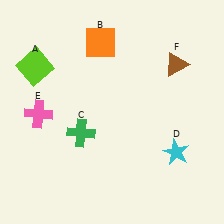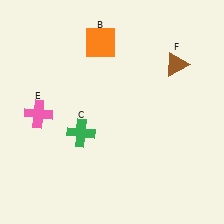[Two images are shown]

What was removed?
The lime square (A), the cyan star (D) were removed in Image 2.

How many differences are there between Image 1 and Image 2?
There are 2 differences between the two images.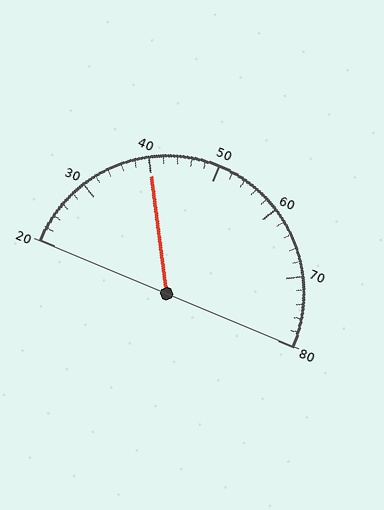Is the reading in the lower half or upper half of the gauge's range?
The reading is in the lower half of the range (20 to 80).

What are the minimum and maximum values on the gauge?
The gauge ranges from 20 to 80.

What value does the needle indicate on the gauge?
The needle indicates approximately 40.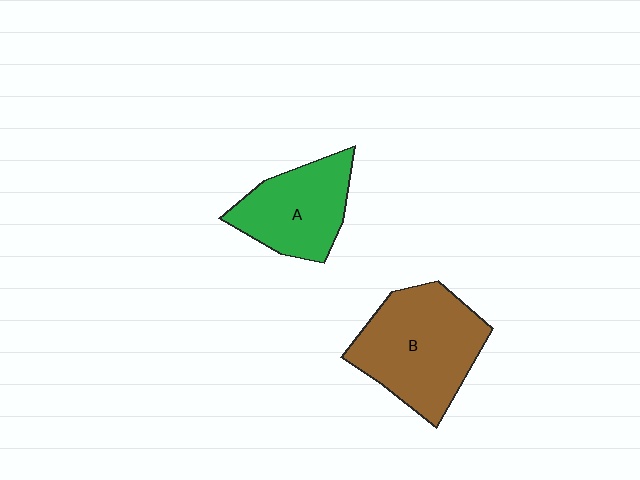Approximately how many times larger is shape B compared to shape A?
Approximately 1.4 times.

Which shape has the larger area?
Shape B (brown).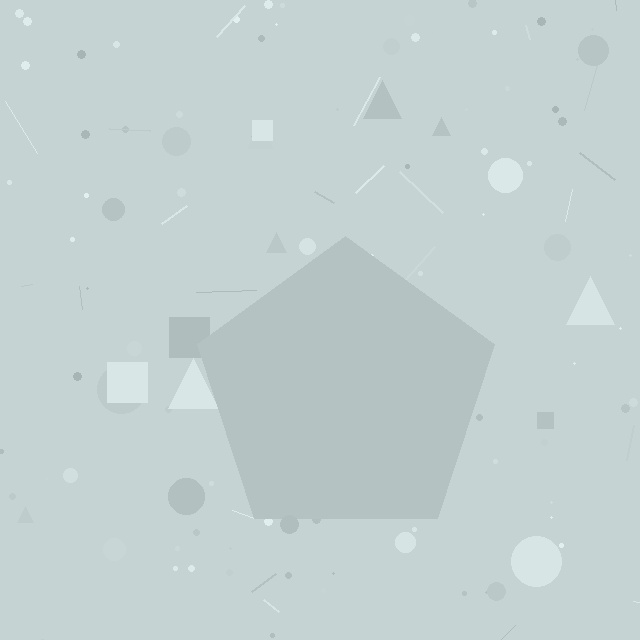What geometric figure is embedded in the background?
A pentagon is embedded in the background.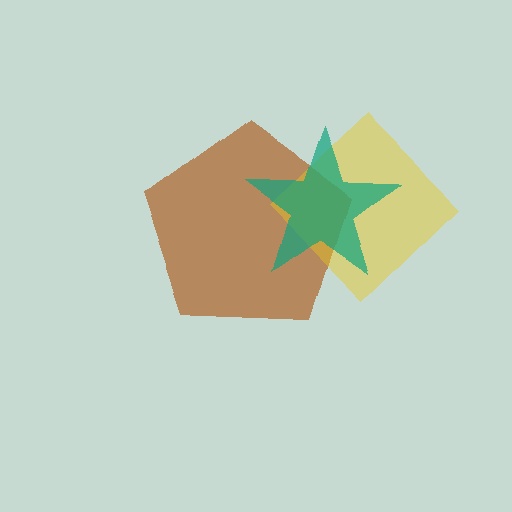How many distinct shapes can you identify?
There are 3 distinct shapes: a brown pentagon, a yellow diamond, a teal star.